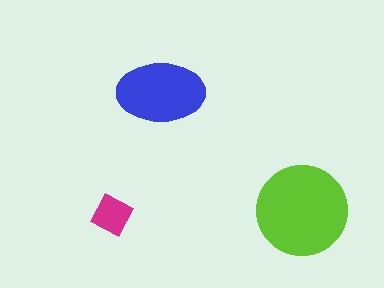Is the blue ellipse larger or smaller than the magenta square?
Larger.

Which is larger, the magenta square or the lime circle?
The lime circle.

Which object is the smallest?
The magenta square.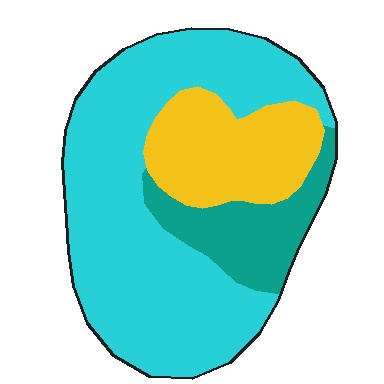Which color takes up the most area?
Cyan, at roughly 60%.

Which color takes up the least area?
Teal, at roughly 15%.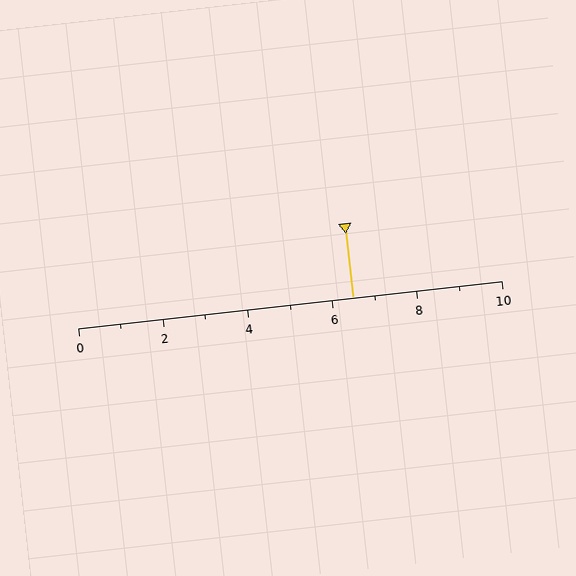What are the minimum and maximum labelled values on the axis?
The axis runs from 0 to 10.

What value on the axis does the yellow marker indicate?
The marker indicates approximately 6.5.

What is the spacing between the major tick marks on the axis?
The major ticks are spaced 2 apart.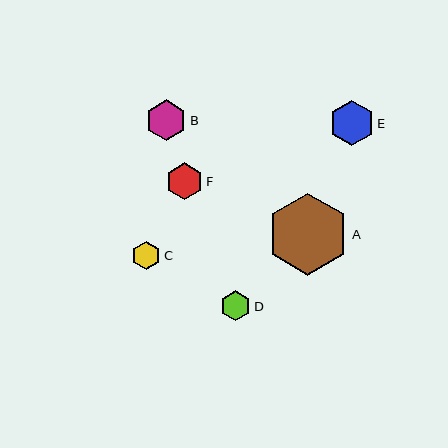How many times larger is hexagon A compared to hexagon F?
Hexagon A is approximately 2.2 times the size of hexagon F.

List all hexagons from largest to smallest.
From largest to smallest: A, E, B, F, D, C.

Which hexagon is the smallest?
Hexagon C is the smallest with a size of approximately 29 pixels.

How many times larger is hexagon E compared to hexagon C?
Hexagon E is approximately 1.6 times the size of hexagon C.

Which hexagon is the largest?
Hexagon A is the largest with a size of approximately 82 pixels.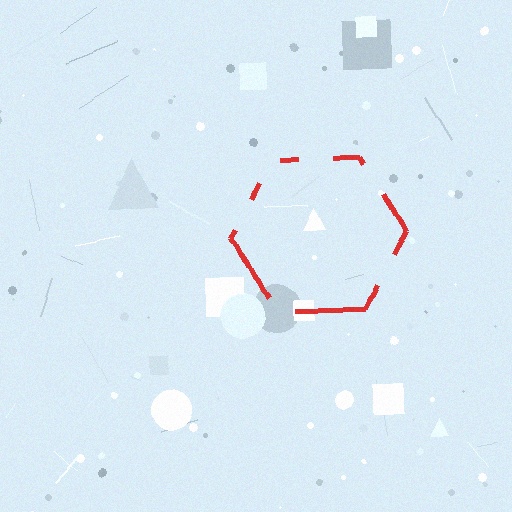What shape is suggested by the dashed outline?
The dashed outline suggests a hexagon.